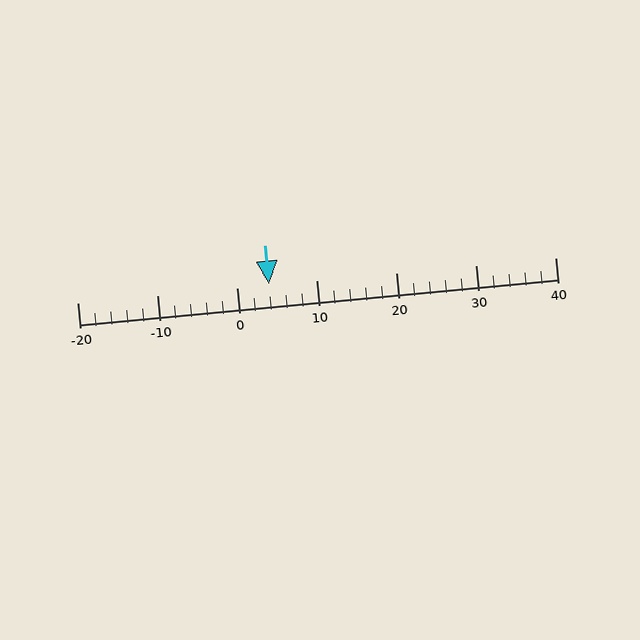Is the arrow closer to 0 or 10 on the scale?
The arrow is closer to 0.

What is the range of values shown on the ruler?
The ruler shows values from -20 to 40.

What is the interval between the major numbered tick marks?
The major tick marks are spaced 10 units apart.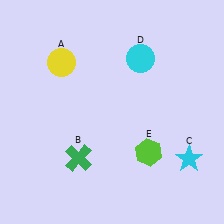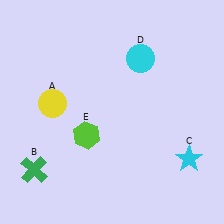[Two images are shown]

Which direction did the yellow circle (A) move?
The yellow circle (A) moved down.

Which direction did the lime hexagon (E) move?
The lime hexagon (E) moved left.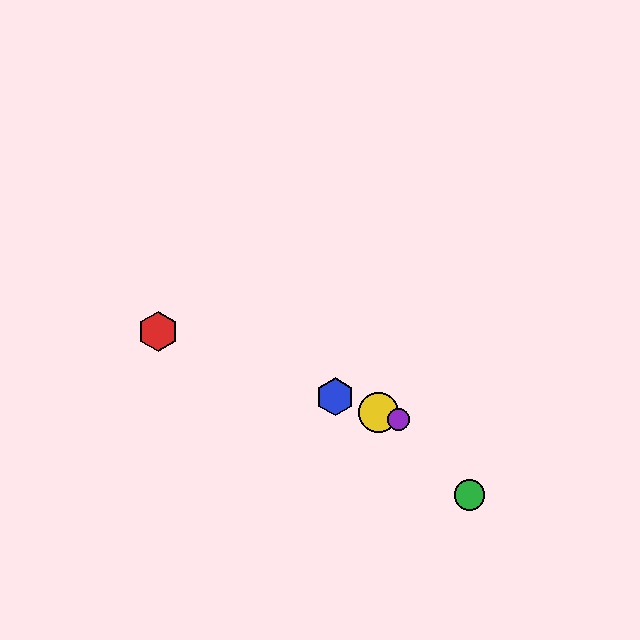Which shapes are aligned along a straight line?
The red hexagon, the blue hexagon, the yellow circle, the purple circle are aligned along a straight line.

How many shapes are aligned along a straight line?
4 shapes (the red hexagon, the blue hexagon, the yellow circle, the purple circle) are aligned along a straight line.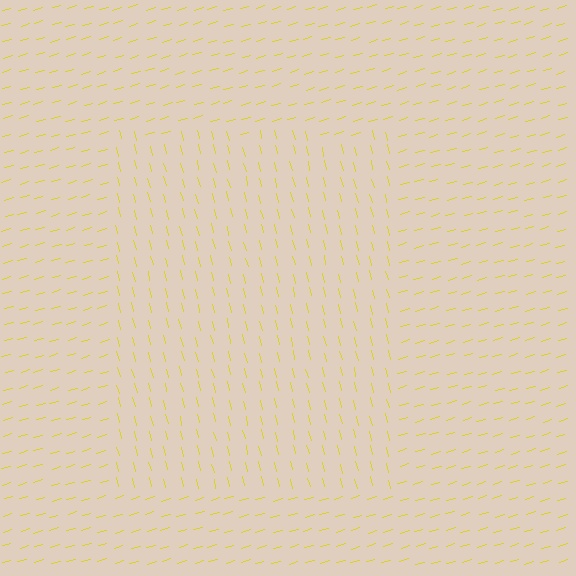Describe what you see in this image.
The image is filled with small yellow line segments. A rectangle region in the image has lines oriented differently from the surrounding lines, creating a visible texture boundary.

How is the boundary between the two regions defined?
The boundary is defined purely by a change in line orientation (approximately 88 degrees difference). All lines are the same color and thickness.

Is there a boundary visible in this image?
Yes, there is a texture boundary formed by a change in line orientation.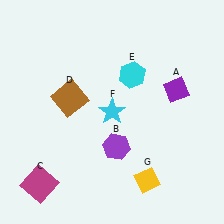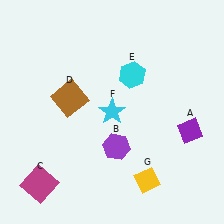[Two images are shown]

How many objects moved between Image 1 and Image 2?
1 object moved between the two images.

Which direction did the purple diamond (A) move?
The purple diamond (A) moved down.